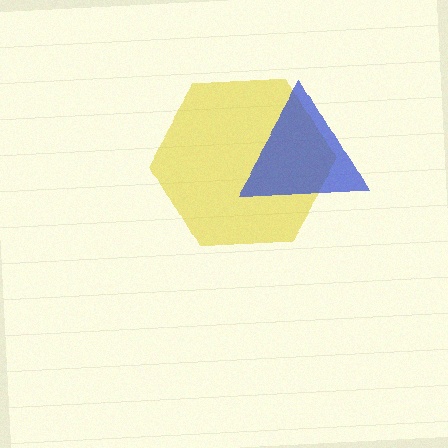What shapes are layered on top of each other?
The layered shapes are: a yellow hexagon, a blue triangle.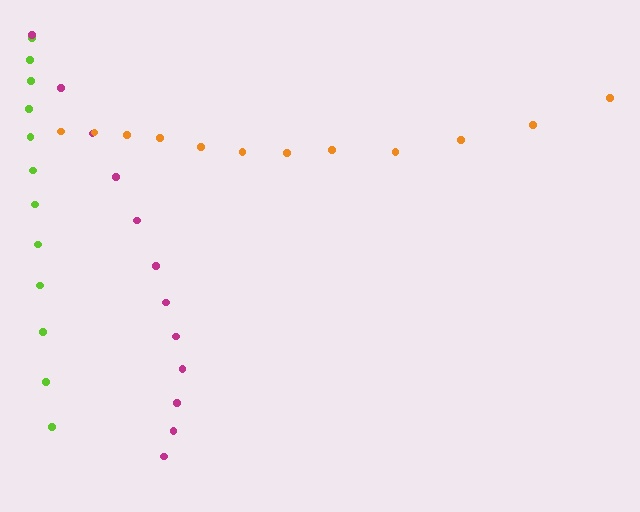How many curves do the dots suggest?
There are 3 distinct paths.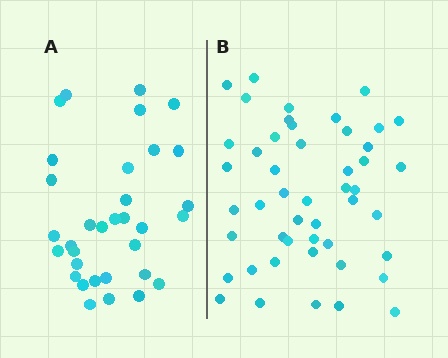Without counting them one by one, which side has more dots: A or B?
Region B (the right region) has more dots.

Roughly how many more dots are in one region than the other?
Region B has approximately 15 more dots than region A.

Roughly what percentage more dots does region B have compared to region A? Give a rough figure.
About 45% more.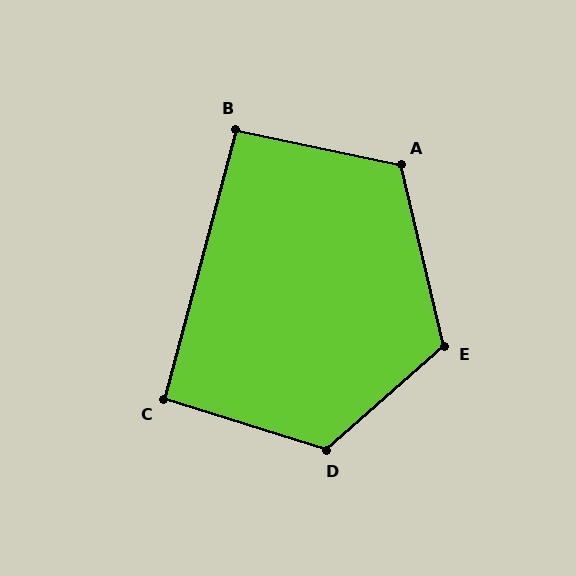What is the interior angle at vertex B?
Approximately 93 degrees (approximately right).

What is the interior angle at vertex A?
Approximately 115 degrees (obtuse).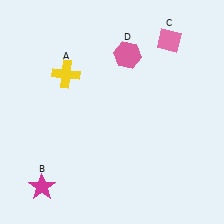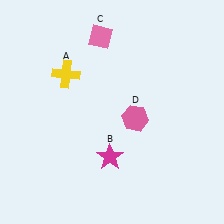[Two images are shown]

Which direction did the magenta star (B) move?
The magenta star (B) moved right.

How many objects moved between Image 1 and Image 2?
3 objects moved between the two images.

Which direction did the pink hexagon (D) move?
The pink hexagon (D) moved down.